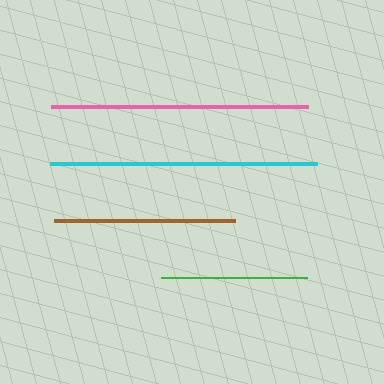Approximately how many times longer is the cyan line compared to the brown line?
The cyan line is approximately 1.5 times the length of the brown line.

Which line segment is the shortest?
The green line is the shortest at approximately 145 pixels.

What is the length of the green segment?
The green segment is approximately 145 pixels long.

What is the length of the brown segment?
The brown segment is approximately 181 pixels long.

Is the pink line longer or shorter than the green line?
The pink line is longer than the green line.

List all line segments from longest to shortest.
From longest to shortest: cyan, pink, brown, green.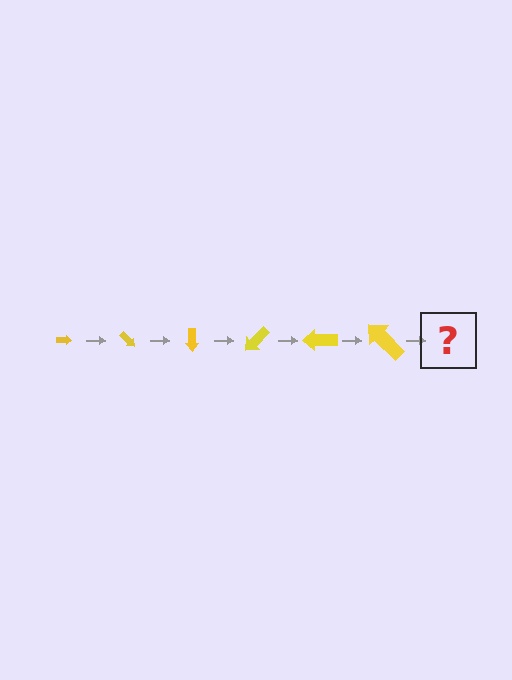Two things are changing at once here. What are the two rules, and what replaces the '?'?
The two rules are that the arrow grows larger each step and it rotates 45 degrees each step. The '?' should be an arrow, larger than the previous one and rotated 270 degrees from the start.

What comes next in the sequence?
The next element should be an arrow, larger than the previous one and rotated 270 degrees from the start.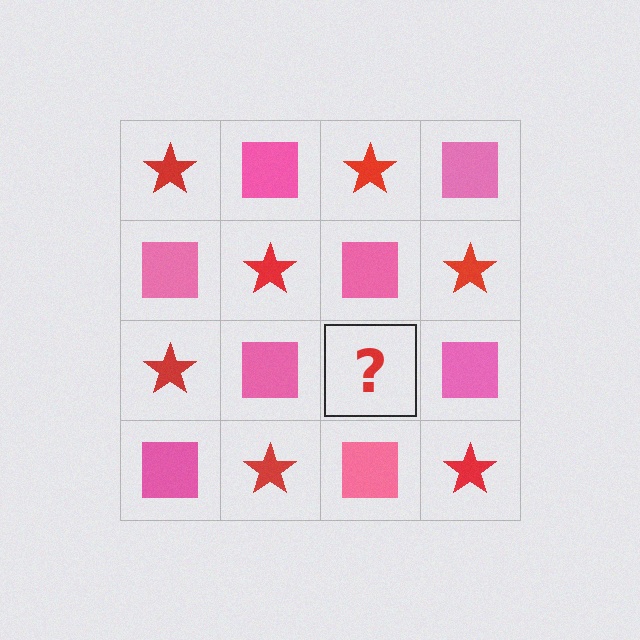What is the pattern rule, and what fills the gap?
The rule is that it alternates red star and pink square in a checkerboard pattern. The gap should be filled with a red star.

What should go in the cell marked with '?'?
The missing cell should contain a red star.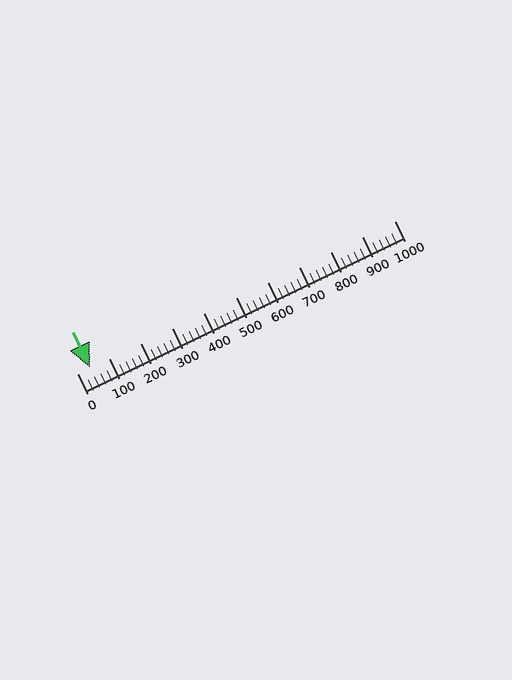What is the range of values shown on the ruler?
The ruler shows values from 0 to 1000.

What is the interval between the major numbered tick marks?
The major tick marks are spaced 100 units apart.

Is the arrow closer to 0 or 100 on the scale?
The arrow is closer to 0.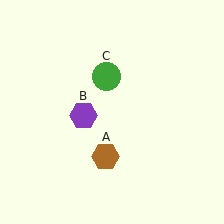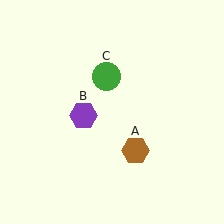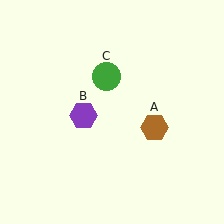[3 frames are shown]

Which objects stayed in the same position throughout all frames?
Purple hexagon (object B) and green circle (object C) remained stationary.